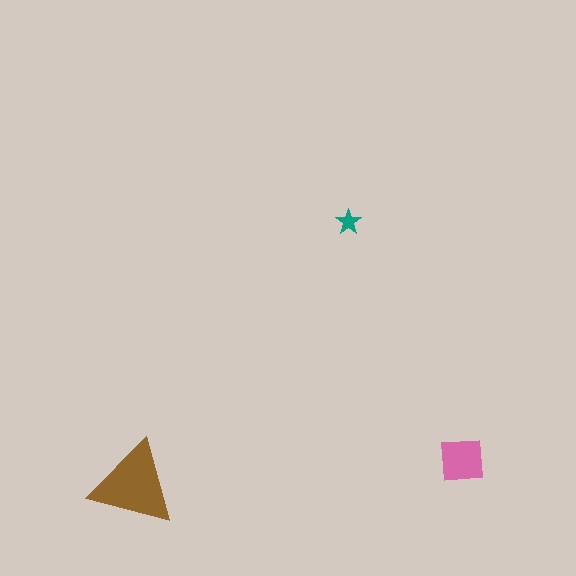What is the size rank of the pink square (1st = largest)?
2nd.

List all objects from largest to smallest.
The brown triangle, the pink square, the teal star.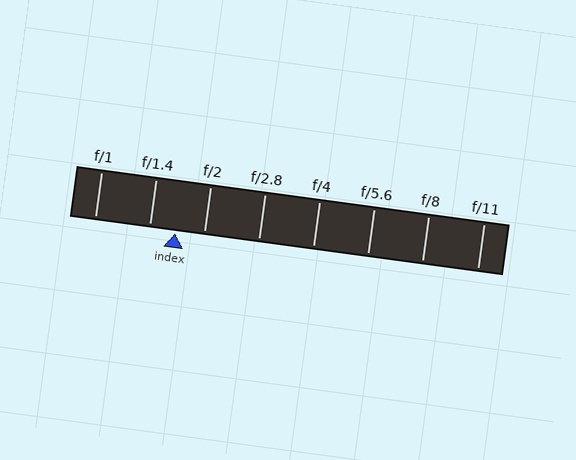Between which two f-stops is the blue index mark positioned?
The index mark is between f/1.4 and f/2.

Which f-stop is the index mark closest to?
The index mark is closest to f/1.4.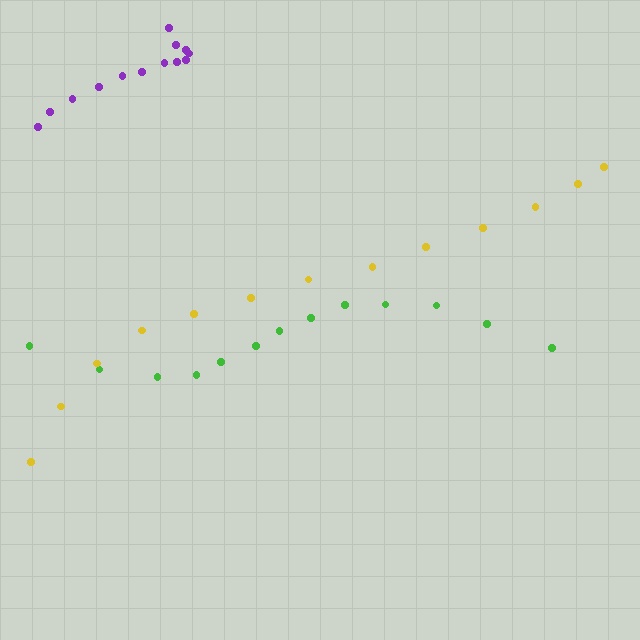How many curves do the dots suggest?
There are 3 distinct paths.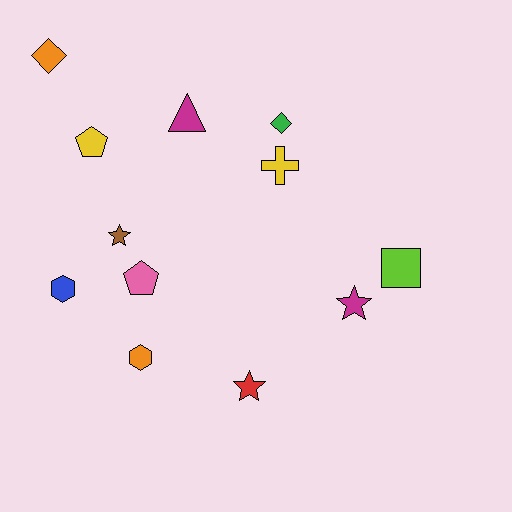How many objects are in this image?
There are 12 objects.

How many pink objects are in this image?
There is 1 pink object.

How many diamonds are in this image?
There are 2 diamonds.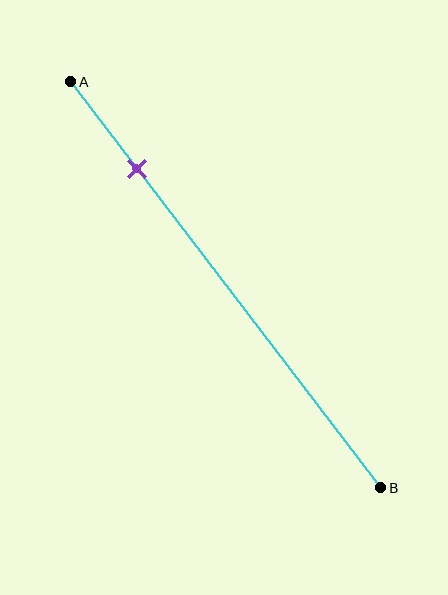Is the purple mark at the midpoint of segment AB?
No, the mark is at about 20% from A, not at the 50% midpoint.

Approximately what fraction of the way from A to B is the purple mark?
The purple mark is approximately 20% of the way from A to B.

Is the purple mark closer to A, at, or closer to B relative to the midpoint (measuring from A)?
The purple mark is closer to point A than the midpoint of segment AB.